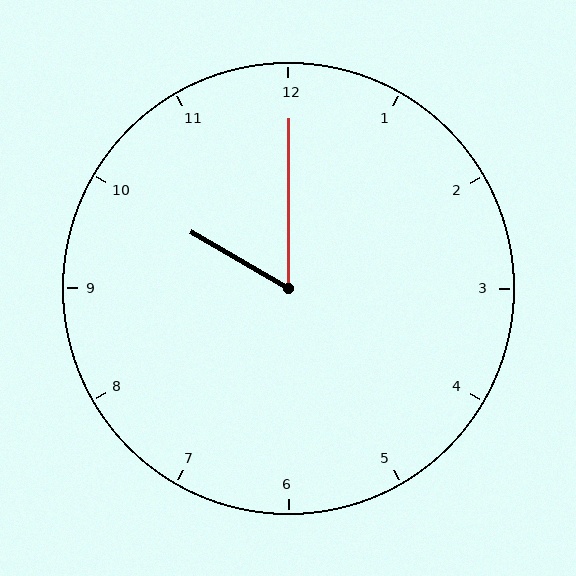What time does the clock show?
10:00.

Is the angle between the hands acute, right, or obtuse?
It is acute.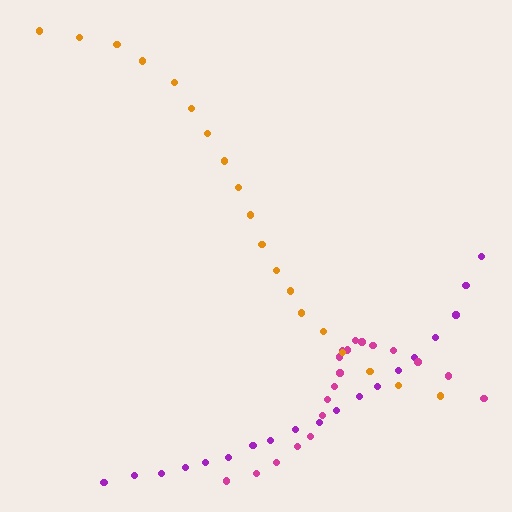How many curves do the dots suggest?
There are 3 distinct paths.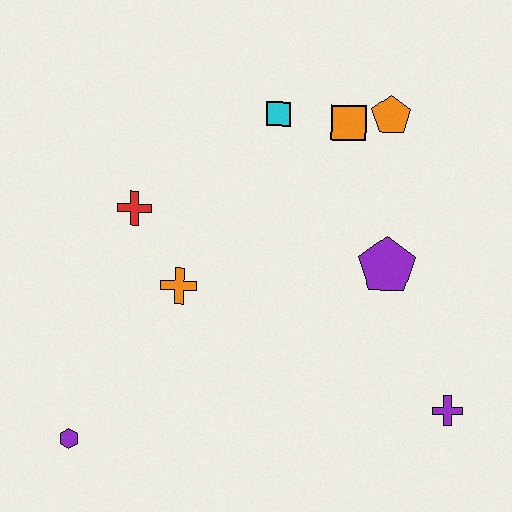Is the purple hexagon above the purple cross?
No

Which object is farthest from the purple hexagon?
The orange pentagon is farthest from the purple hexagon.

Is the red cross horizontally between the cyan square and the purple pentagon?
No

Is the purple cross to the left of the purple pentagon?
No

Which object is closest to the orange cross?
The red cross is closest to the orange cross.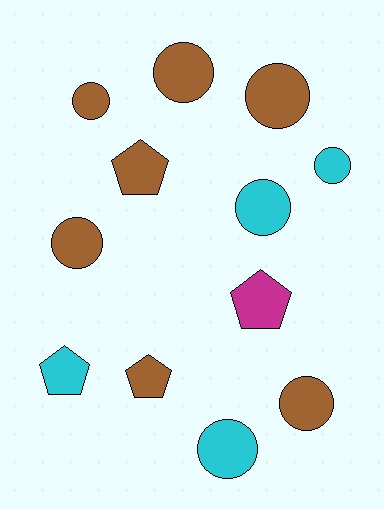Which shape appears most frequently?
Circle, with 8 objects.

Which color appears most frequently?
Brown, with 7 objects.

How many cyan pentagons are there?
There is 1 cyan pentagon.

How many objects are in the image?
There are 12 objects.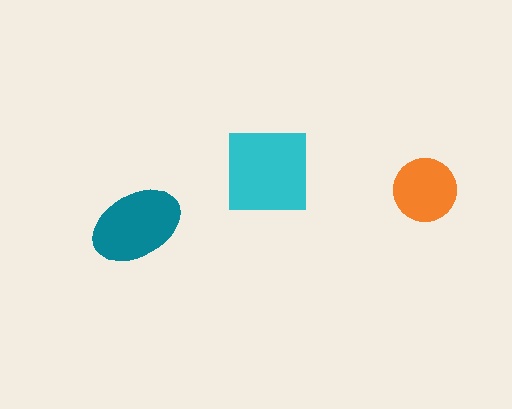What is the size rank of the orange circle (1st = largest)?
3rd.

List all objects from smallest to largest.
The orange circle, the teal ellipse, the cyan square.